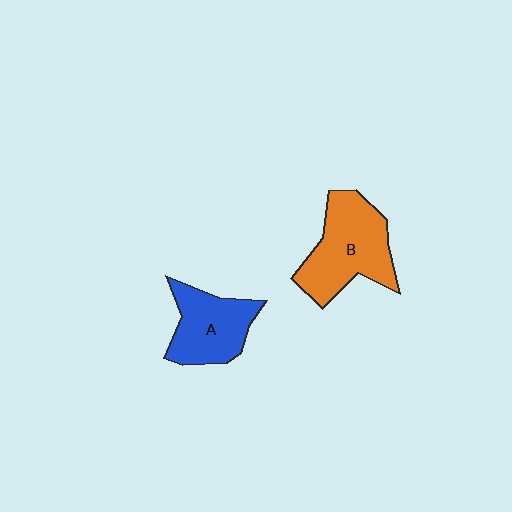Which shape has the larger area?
Shape B (orange).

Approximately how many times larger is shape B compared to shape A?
Approximately 1.3 times.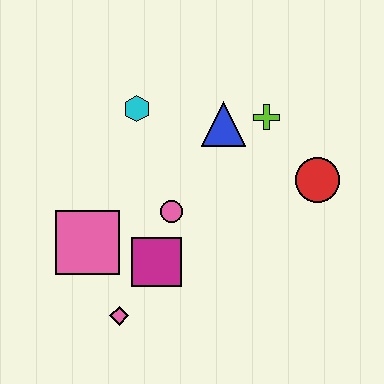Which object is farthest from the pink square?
The red circle is farthest from the pink square.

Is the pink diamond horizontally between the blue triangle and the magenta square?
No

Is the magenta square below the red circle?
Yes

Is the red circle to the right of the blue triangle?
Yes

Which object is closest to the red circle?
The lime cross is closest to the red circle.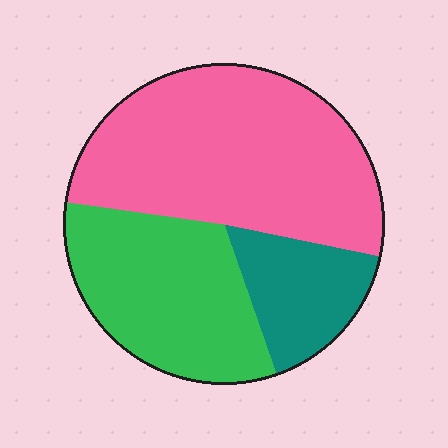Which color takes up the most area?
Pink, at roughly 50%.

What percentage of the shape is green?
Green takes up about one third (1/3) of the shape.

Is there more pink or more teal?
Pink.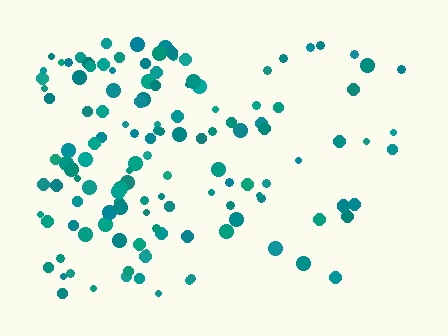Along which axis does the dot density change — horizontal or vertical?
Horizontal.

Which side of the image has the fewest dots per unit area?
The right.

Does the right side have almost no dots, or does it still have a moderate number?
Still a moderate number, just noticeably fewer than the left.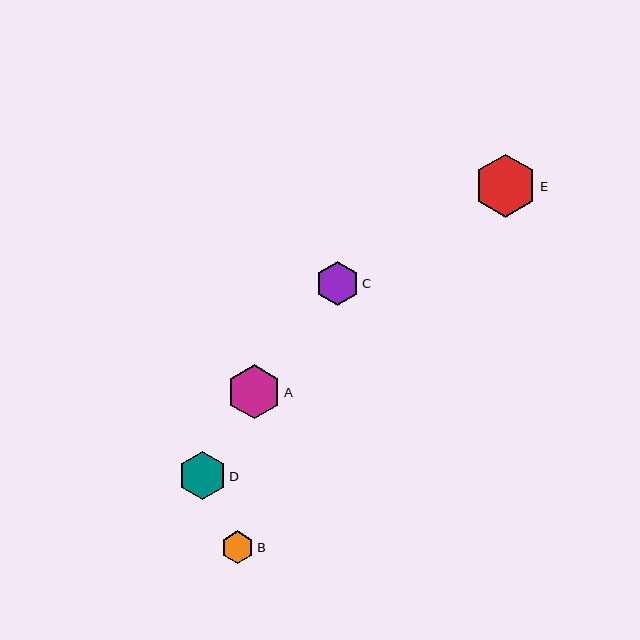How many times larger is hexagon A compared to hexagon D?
Hexagon A is approximately 1.1 times the size of hexagon D.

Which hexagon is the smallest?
Hexagon B is the smallest with a size of approximately 33 pixels.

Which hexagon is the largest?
Hexagon E is the largest with a size of approximately 63 pixels.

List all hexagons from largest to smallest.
From largest to smallest: E, A, D, C, B.